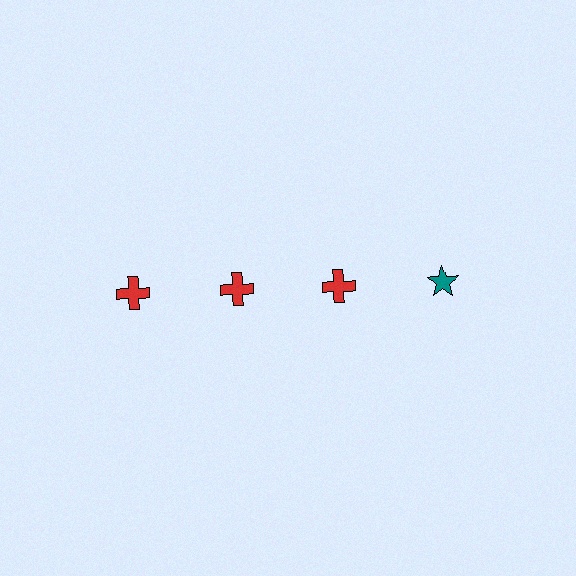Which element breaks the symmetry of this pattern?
The teal star in the top row, second from right column breaks the symmetry. All other shapes are red crosses.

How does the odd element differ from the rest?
It differs in both color (teal instead of red) and shape (star instead of cross).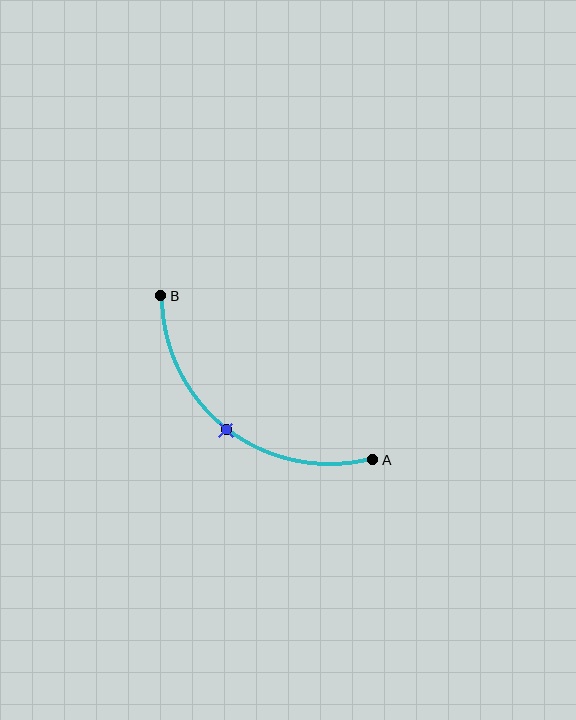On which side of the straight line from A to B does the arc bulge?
The arc bulges below and to the left of the straight line connecting A and B.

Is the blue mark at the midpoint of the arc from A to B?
Yes. The blue mark lies on the arc at equal arc-length from both A and B — it is the arc midpoint.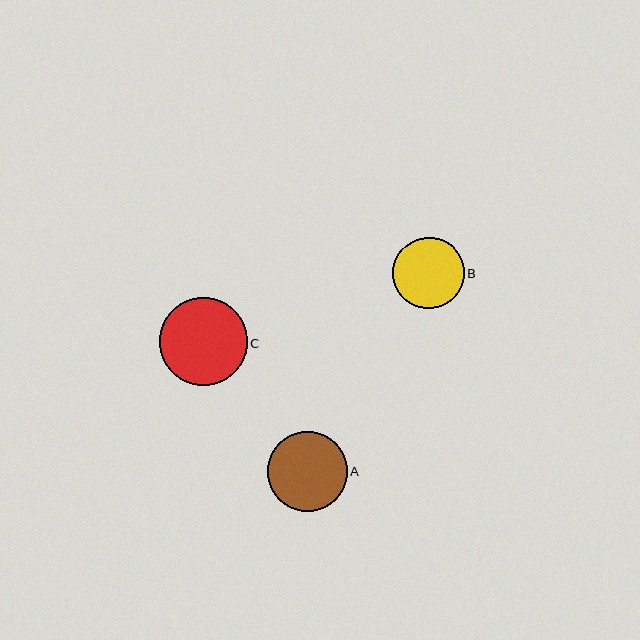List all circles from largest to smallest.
From largest to smallest: C, A, B.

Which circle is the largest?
Circle C is the largest with a size of approximately 88 pixels.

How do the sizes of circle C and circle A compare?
Circle C and circle A are approximately the same size.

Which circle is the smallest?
Circle B is the smallest with a size of approximately 72 pixels.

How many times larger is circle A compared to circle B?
Circle A is approximately 1.1 times the size of circle B.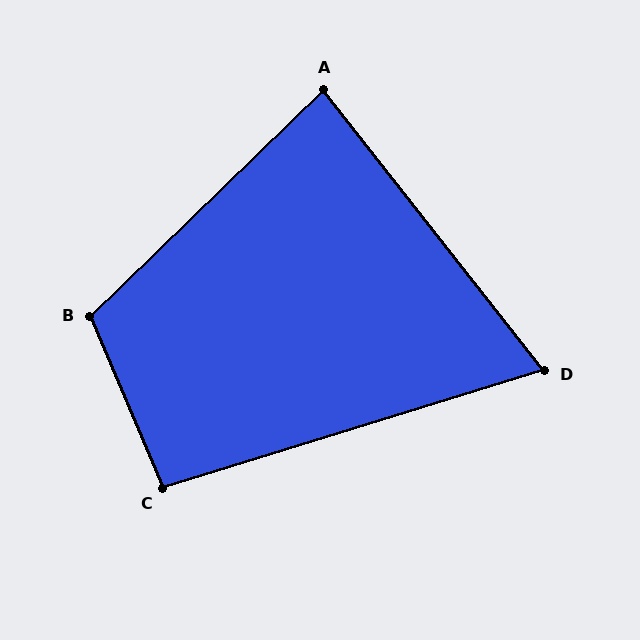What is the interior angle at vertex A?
Approximately 84 degrees (acute).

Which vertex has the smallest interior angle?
D, at approximately 69 degrees.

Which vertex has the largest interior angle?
B, at approximately 111 degrees.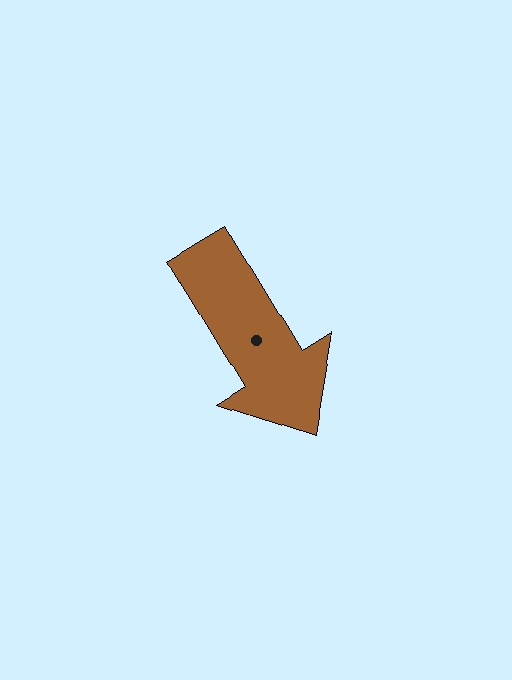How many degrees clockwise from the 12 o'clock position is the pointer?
Approximately 149 degrees.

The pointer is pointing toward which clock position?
Roughly 5 o'clock.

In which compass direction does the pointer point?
Southeast.